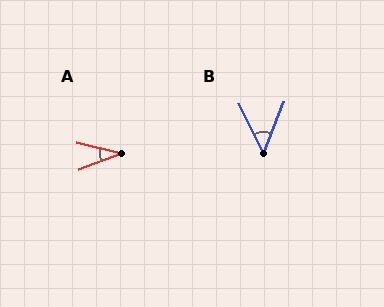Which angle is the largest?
B, at approximately 48 degrees.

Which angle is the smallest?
A, at approximately 34 degrees.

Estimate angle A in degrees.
Approximately 34 degrees.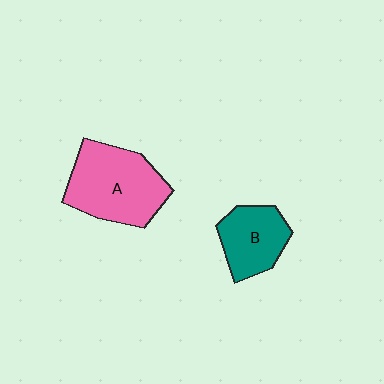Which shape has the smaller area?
Shape B (teal).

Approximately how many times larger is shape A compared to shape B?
Approximately 1.6 times.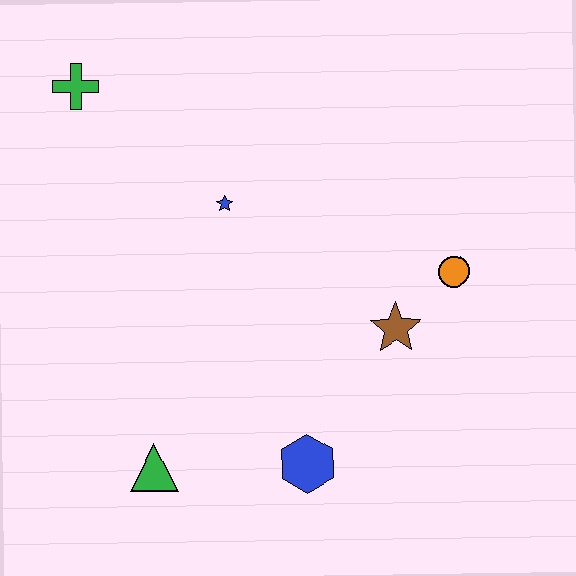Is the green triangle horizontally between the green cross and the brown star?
Yes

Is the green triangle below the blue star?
Yes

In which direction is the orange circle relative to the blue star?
The orange circle is to the right of the blue star.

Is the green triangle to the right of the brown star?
No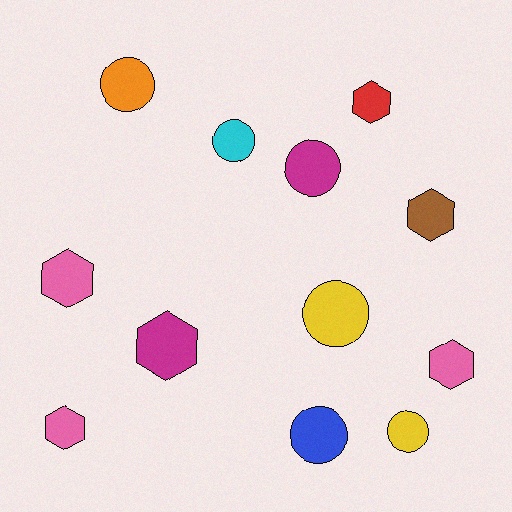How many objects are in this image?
There are 12 objects.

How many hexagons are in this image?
There are 6 hexagons.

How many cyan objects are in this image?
There is 1 cyan object.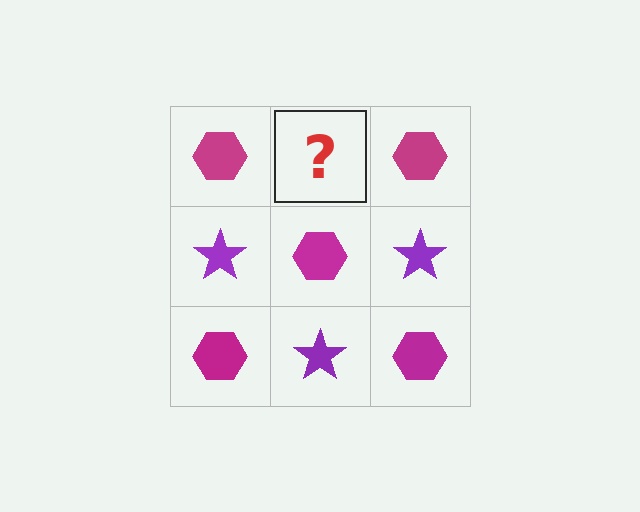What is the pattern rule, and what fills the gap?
The rule is that it alternates magenta hexagon and purple star in a checkerboard pattern. The gap should be filled with a purple star.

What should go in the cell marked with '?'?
The missing cell should contain a purple star.